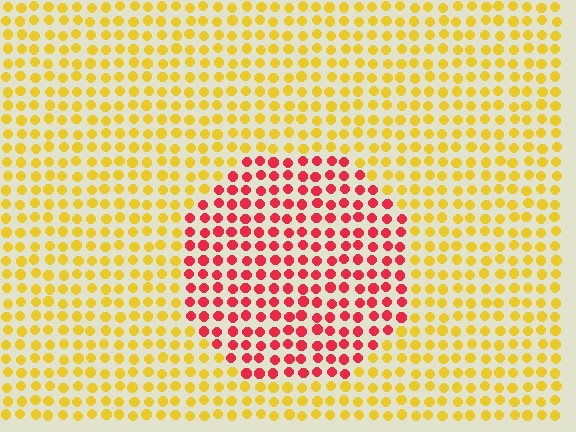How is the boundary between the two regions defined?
The boundary is defined purely by a slight shift in hue (about 59 degrees). Spacing, size, and orientation are identical on both sides.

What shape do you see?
I see a circle.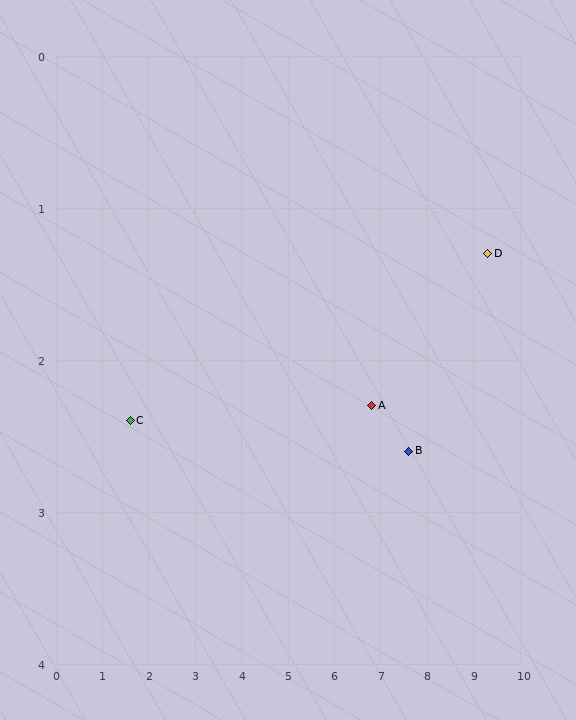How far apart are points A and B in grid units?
Points A and B are about 0.9 grid units apart.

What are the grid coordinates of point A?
Point A is at approximately (6.8, 2.3).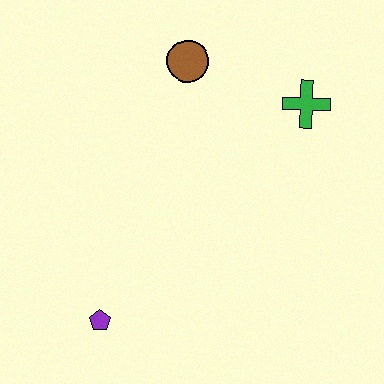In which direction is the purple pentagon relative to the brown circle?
The purple pentagon is below the brown circle.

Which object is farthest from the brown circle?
The purple pentagon is farthest from the brown circle.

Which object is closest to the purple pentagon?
The brown circle is closest to the purple pentagon.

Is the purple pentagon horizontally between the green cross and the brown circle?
No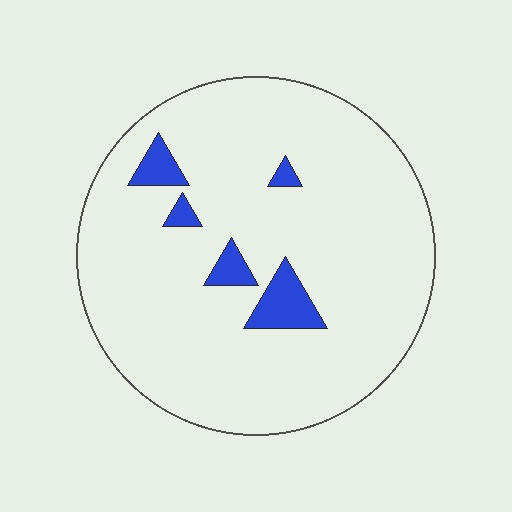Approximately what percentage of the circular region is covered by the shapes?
Approximately 5%.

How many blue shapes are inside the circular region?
5.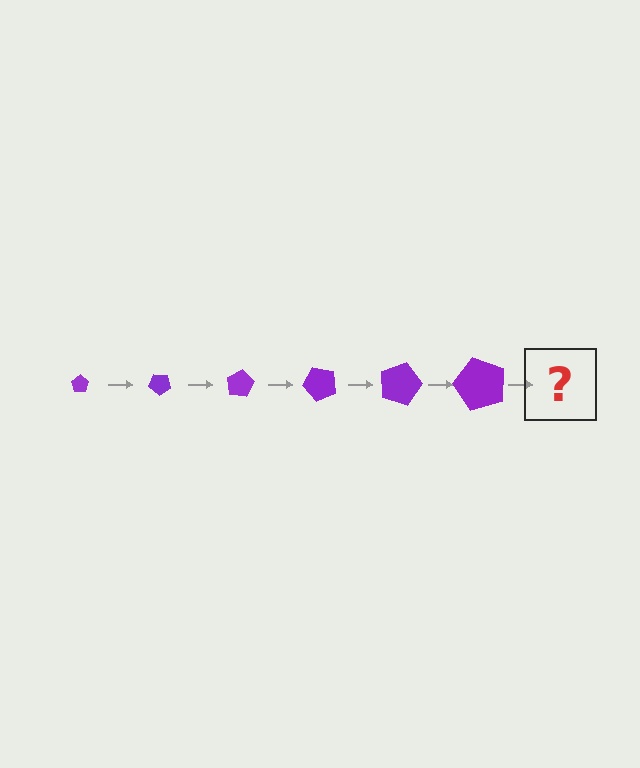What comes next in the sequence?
The next element should be a pentagon, larger than the previous one and rotated 240 degrees from the start.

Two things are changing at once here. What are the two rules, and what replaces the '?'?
The two rules are that the pentagon grows larger each step and it rotates 40 degrees each step. The '?' should be a pentagon, larger than the previous one and rotated 240 degrees from the start.